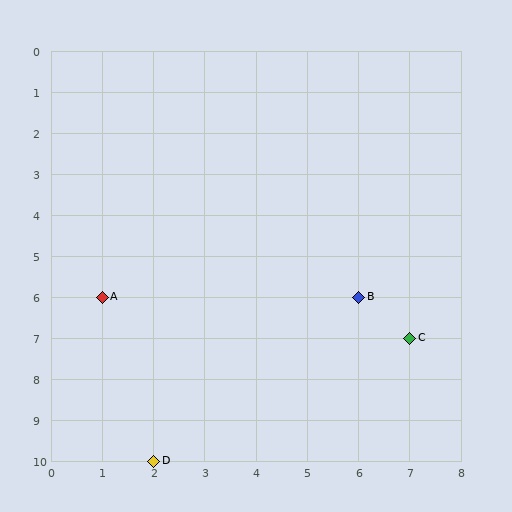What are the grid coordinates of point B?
Point B is at grid coordinates (6, 6).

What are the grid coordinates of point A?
Point A is at grid coordinates (1, 6).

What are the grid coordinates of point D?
Point D is at grid coordinates (2, 10).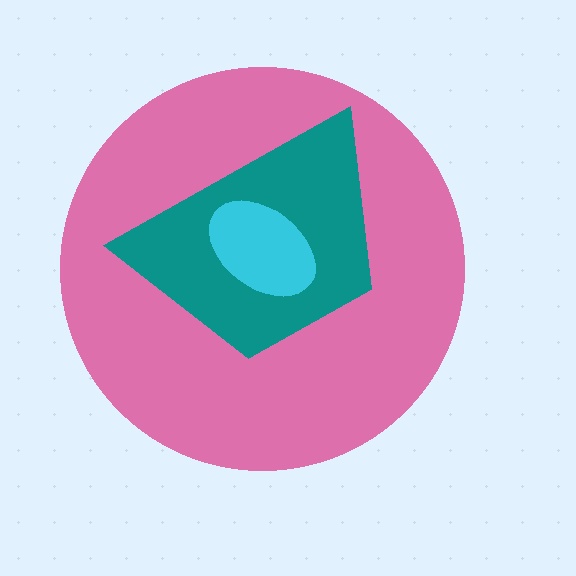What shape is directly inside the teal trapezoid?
The cyan ellipse.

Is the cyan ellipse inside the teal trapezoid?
Yes.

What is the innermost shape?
The cyan ellipse.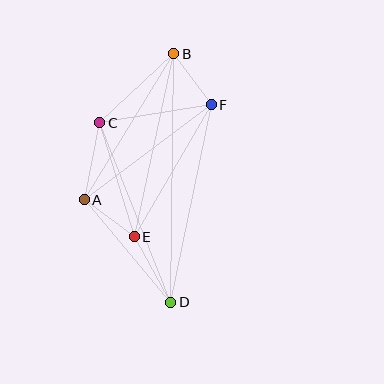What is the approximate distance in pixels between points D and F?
The distance between D and F is approximately 201 pixels.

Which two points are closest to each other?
Points A and E are closest to each other.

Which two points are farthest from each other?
Points B and D are farthest from each other.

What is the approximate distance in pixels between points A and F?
The distance between A and F is approximately 158 pixels.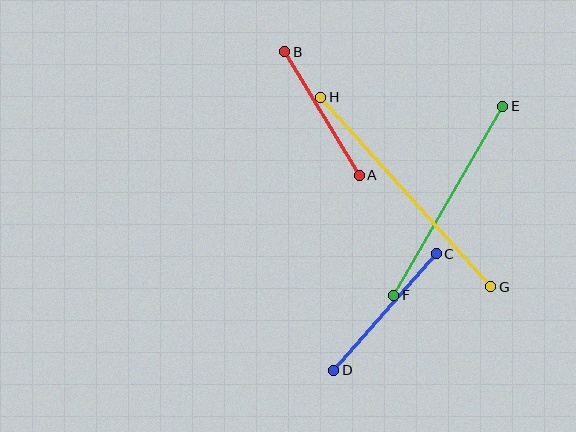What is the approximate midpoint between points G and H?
The midpoint is at approximately (406, 192) pixels.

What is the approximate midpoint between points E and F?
The midpoint is at approximately (448, 201) pixels.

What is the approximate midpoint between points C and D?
The midpoint is at approximately (385, 312) pixels.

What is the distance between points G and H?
The distance is approximately 255 pixels.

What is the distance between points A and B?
The distance is approximately 144 pixels.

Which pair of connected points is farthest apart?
Points G and H are farthest apart.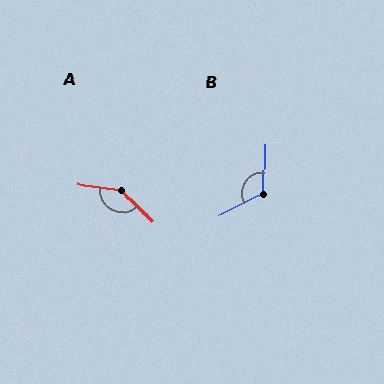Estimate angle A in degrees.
Approximately 144 degrees.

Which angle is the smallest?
B, at approximately 120 degrees.